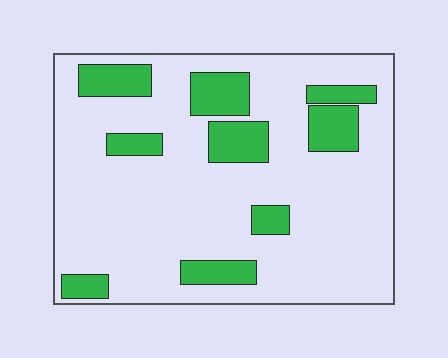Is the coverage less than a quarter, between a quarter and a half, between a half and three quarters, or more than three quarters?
Less than a quarter.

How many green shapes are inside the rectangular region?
9.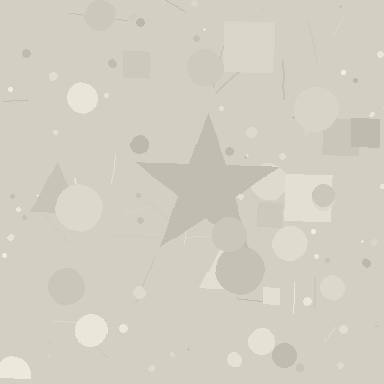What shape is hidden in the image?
A star is hidden in the image.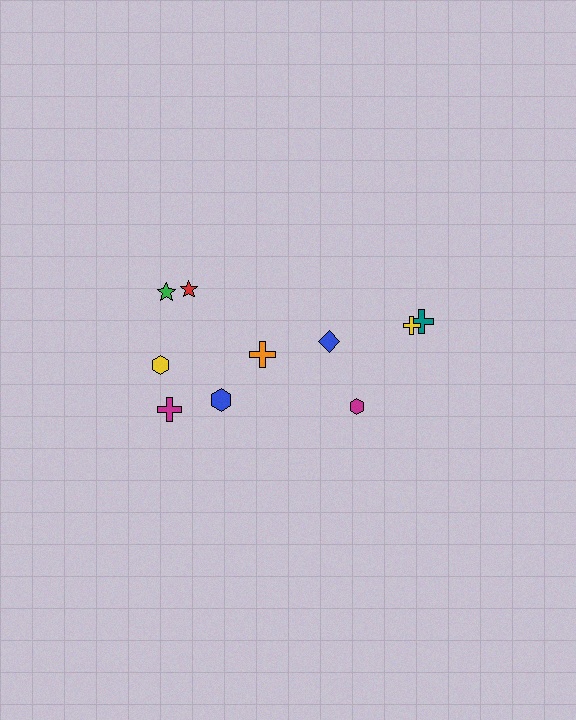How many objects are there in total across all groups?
There are 10 objects.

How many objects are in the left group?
There are 6 objects.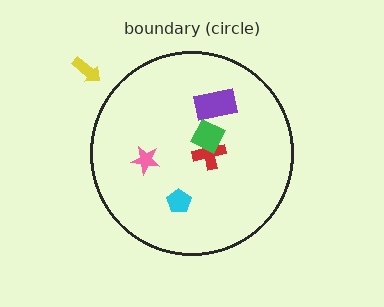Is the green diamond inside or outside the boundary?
Inside.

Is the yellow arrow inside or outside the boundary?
Outside.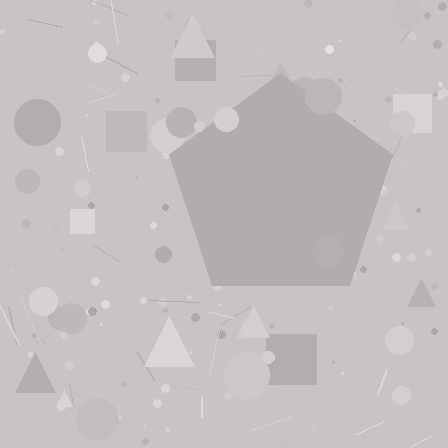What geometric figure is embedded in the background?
A pentagon is embedded in the background.